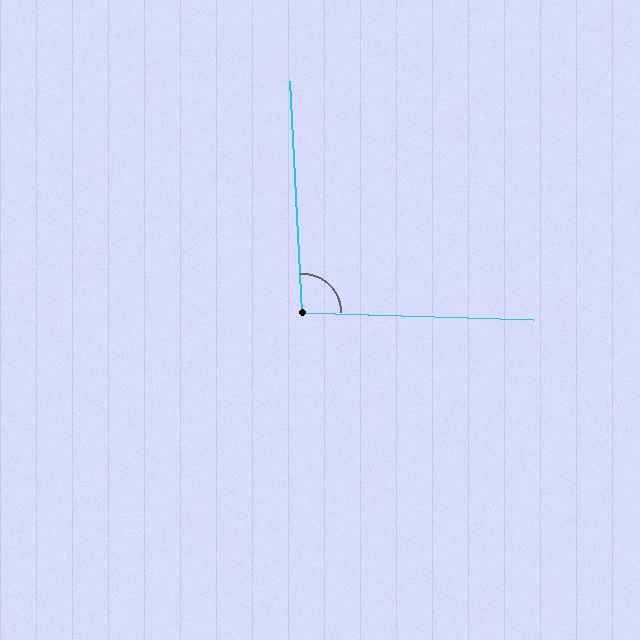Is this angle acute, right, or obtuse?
It is approximately a right angle.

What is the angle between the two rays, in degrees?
Approximately 95 degrees.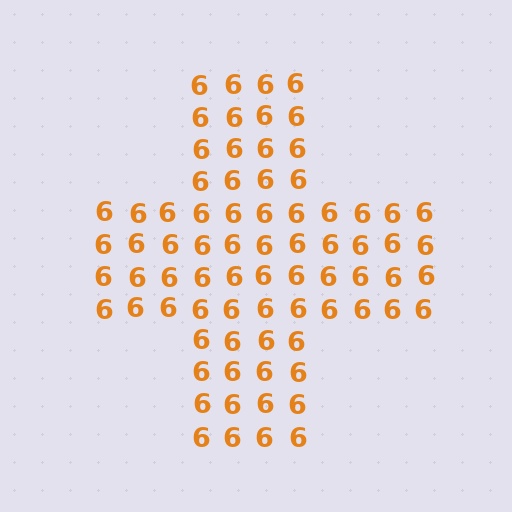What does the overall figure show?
The overall figure shows a cross.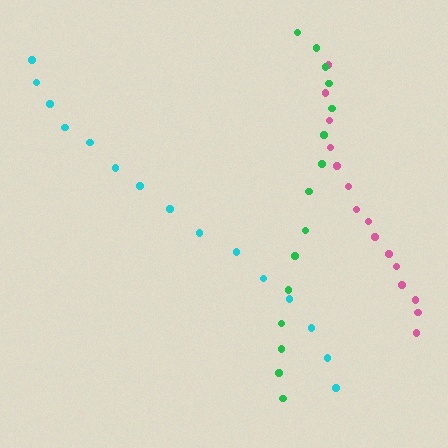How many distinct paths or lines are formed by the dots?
There are 3 distinct paths.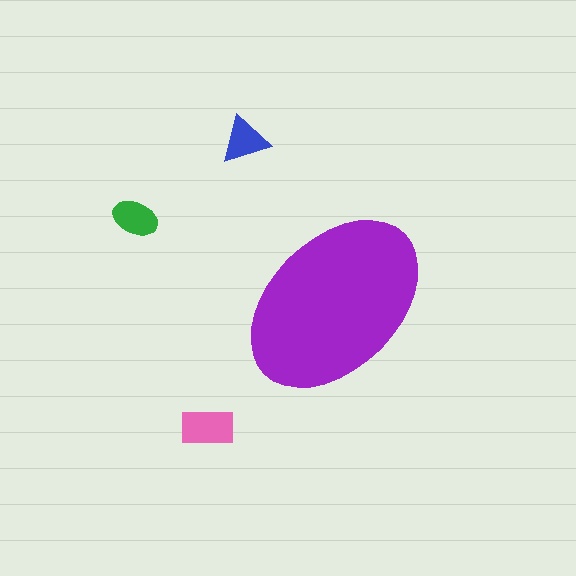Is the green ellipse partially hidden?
No, the green ellipse is fully visible.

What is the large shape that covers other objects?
A purple ellipse.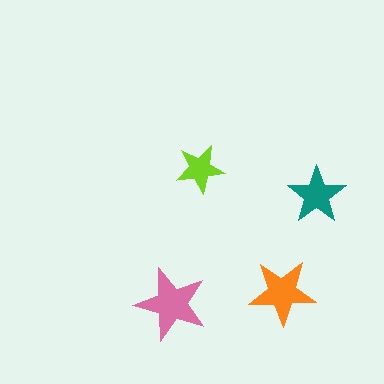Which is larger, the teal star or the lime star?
The teal one.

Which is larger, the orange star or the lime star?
The orange one.